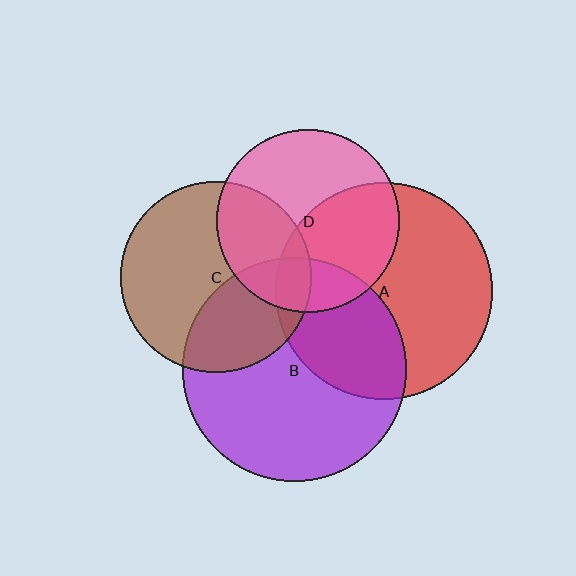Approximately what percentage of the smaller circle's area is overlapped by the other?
Approximately 35%.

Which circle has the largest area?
Circle B (purple).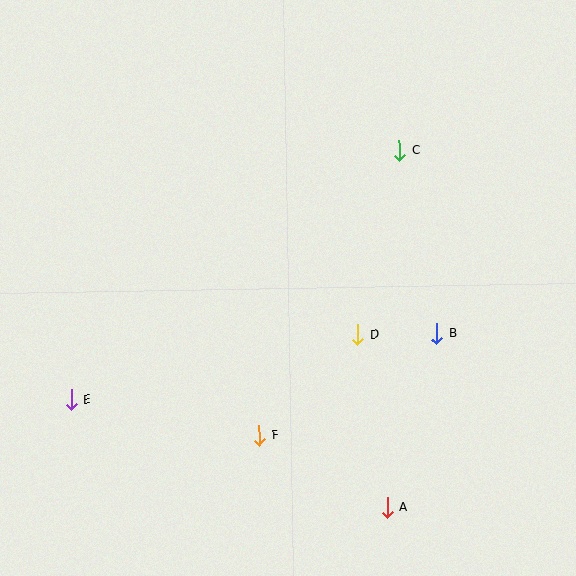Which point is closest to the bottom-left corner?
Point E is closest to the bottom-left corner.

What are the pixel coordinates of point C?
Point C is at (399, 150).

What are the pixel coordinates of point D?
Point D is at (358, 334).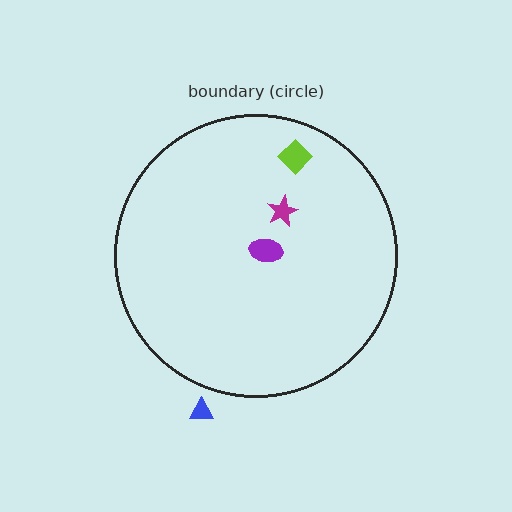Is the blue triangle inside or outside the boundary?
Outside.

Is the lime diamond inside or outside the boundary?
Inside.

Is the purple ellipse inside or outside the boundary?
Inside.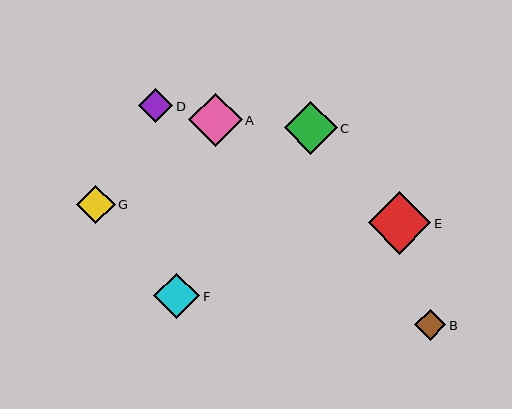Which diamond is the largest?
Diamond E is the largest with a size of approximately 62 pixels.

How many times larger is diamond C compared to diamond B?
Diamond C is approximately 1.7 times the size of diamond B.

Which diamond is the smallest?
Diamond B is the smallest with a size of approximately 31 pixels.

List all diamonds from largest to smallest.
From largest to smallest: E, A, C, F, G, D, B.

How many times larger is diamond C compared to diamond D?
Diamond C is approximately 1.6 times the size of diamond D.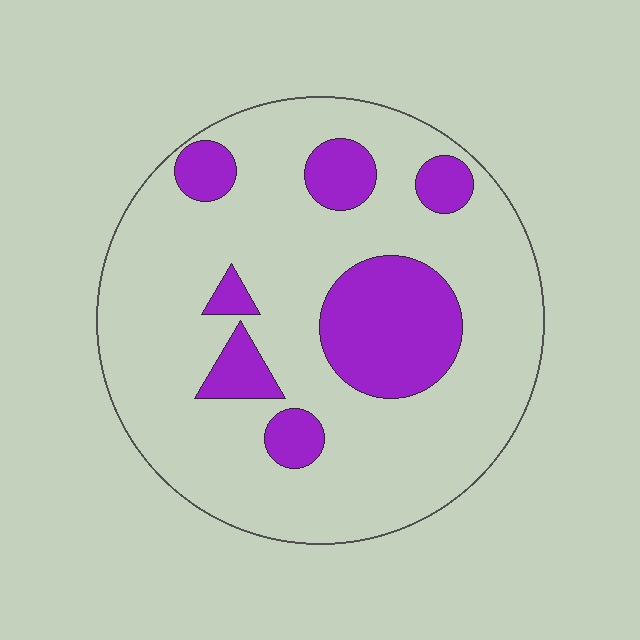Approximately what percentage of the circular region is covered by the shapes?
Approximately 20%.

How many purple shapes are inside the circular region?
7.